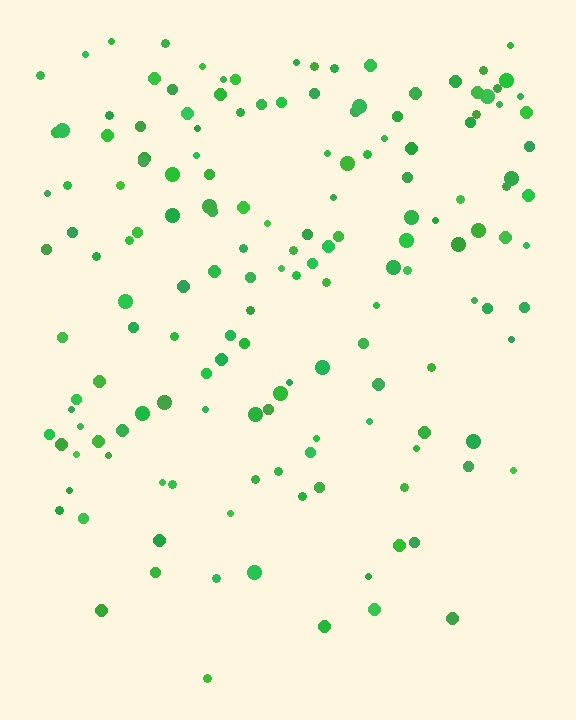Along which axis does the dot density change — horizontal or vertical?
Vertical.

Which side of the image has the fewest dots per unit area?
The bottom.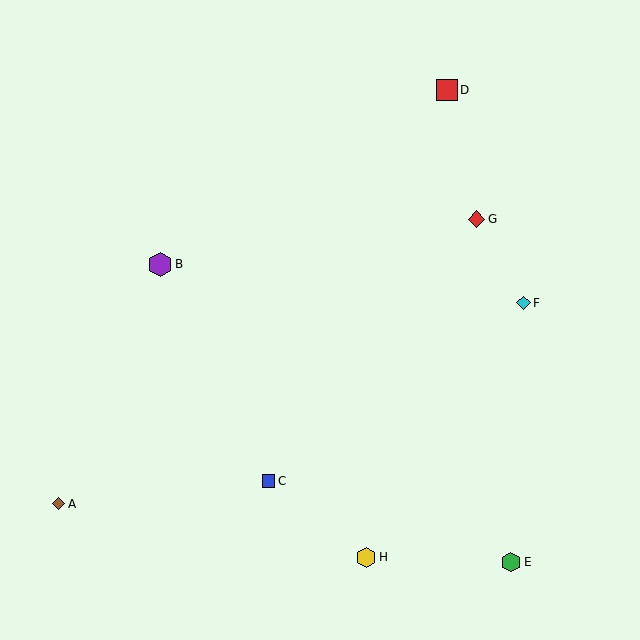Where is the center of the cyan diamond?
The center of the cyan diamond is at (523, 303).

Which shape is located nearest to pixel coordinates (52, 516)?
The brown diamond (labeled A) at (58, 504) is nearest to that location.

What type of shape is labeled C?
Shape C is a blue square.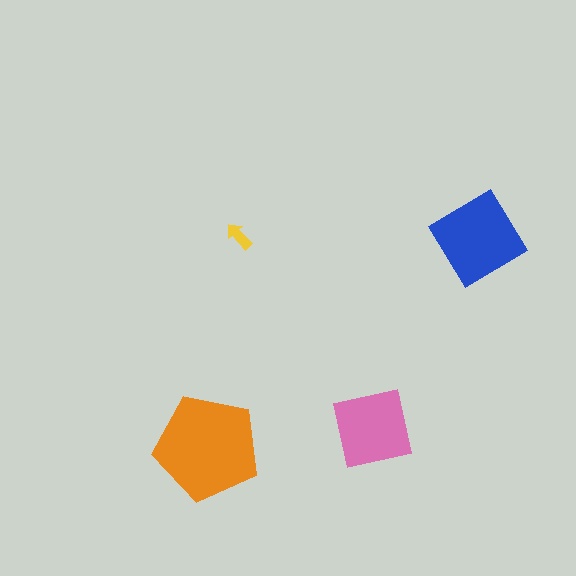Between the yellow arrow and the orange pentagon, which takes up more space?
The orange pentagon.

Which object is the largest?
The orange pentagon.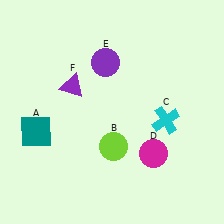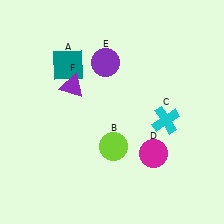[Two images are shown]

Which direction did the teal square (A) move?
The teal square (A) moved up.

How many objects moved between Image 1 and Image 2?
1 object moved between the two images.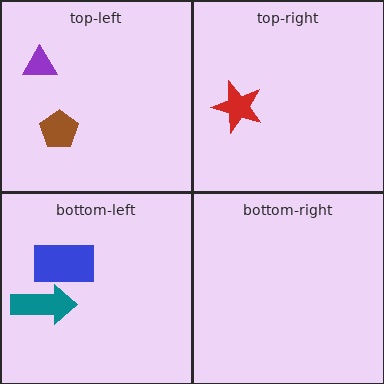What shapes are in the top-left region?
The purple triangle, the brown pentagon.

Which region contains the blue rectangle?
The bottom-left region.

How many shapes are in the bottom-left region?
2.